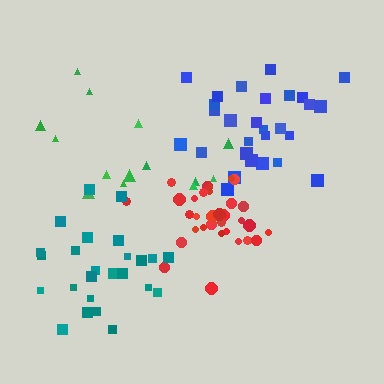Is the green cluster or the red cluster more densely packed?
Red.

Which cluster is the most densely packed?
Red.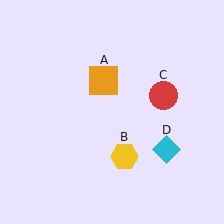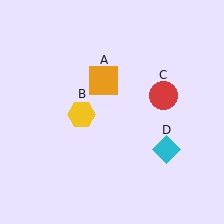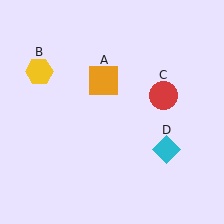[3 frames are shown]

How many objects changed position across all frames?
1 object changed position: yellow hexagon (object B).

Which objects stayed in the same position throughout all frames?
Orange square (object A) and red circle (object C) and cyan diamond (object D) remained stationary.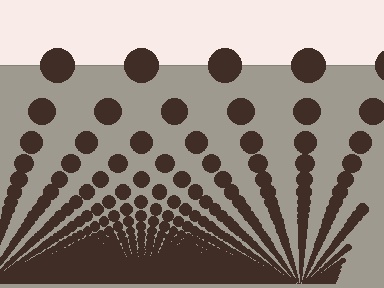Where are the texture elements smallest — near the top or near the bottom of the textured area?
Near the bottom.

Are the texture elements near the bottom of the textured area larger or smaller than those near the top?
Smaller. The gradient is inverted — elements near the bottom are smaller and denser.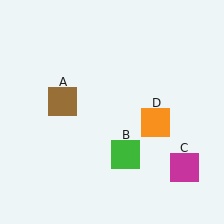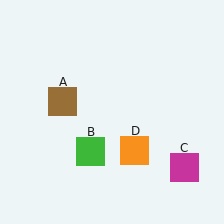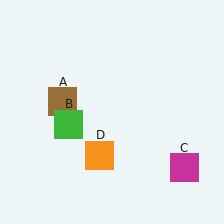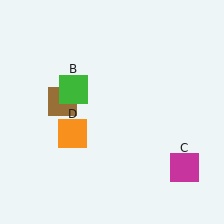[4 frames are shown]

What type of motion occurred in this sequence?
The green square (object B), orange square (object D) rotated clockwise around the center of the scene.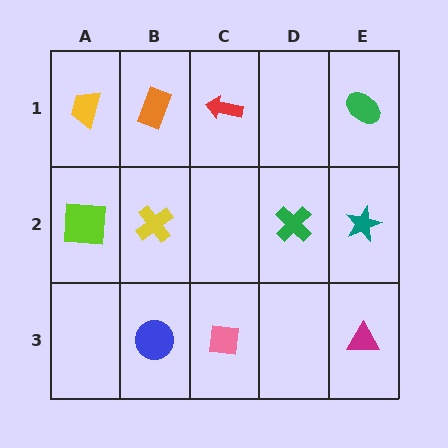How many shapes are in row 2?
4 shapes.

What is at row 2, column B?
A yellow cross.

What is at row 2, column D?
A green cross.